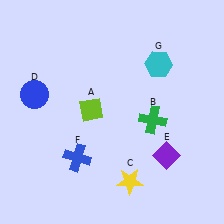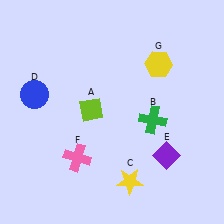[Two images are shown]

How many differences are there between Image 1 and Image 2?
There are 2 differences between the two images.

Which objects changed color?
F changed from blue to pink. G changed from cyan to yellow.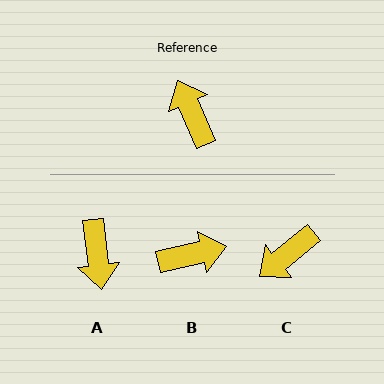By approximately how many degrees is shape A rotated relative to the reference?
Approximately 163 degrees counter-clockwise.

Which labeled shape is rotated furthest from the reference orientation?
A, about 163 degrees away.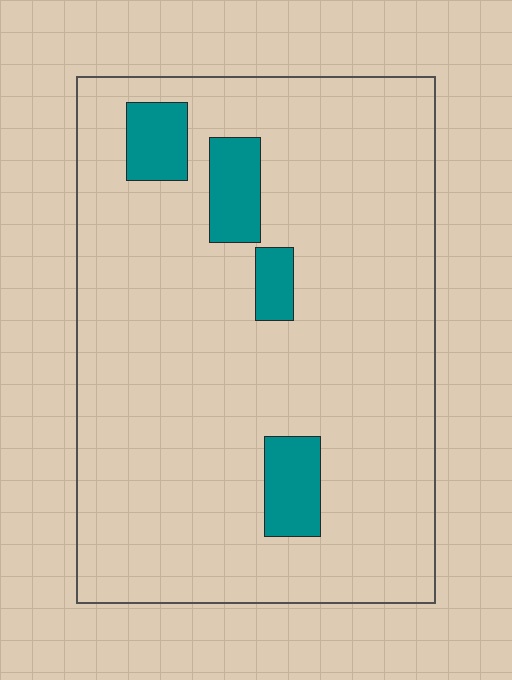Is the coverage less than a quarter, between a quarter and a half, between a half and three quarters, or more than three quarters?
Less than a quarter.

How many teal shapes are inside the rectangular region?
4.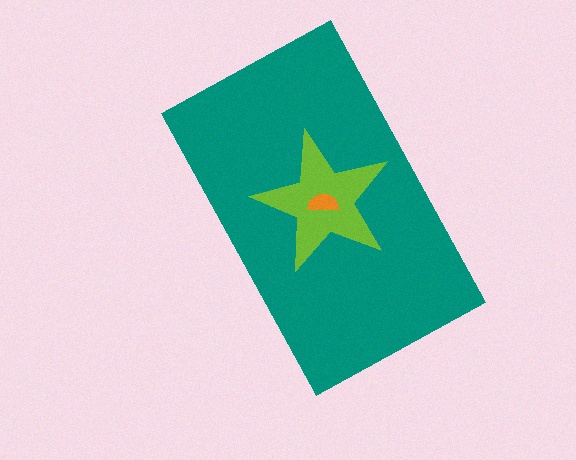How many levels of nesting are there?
3.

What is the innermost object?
The orange semicircle.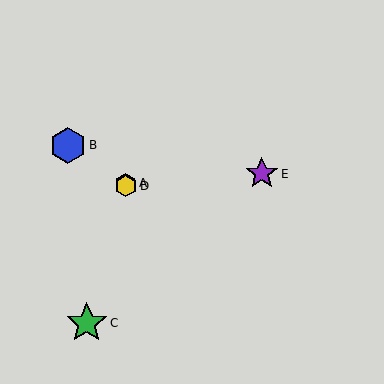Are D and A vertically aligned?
Yes, both are at x≈126.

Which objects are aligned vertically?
Objects A, D are aligned vertically.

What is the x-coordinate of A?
Object A is at x≈126.